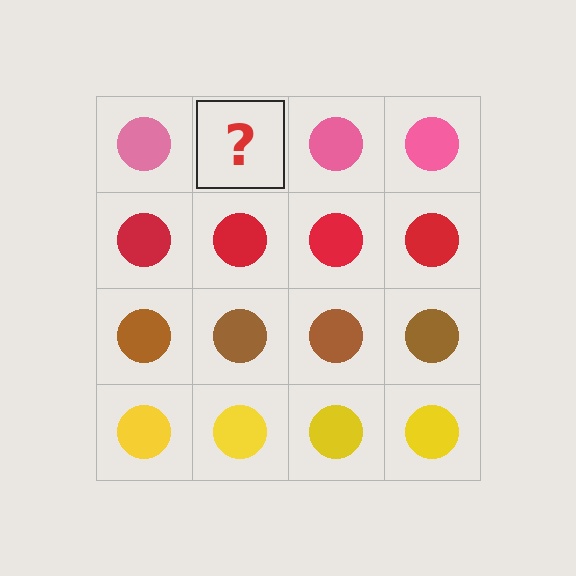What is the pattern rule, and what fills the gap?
The rule is that each row has a consistent color. The gap should be filled with a pink circle.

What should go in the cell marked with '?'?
The missing cell should contain a pink circle.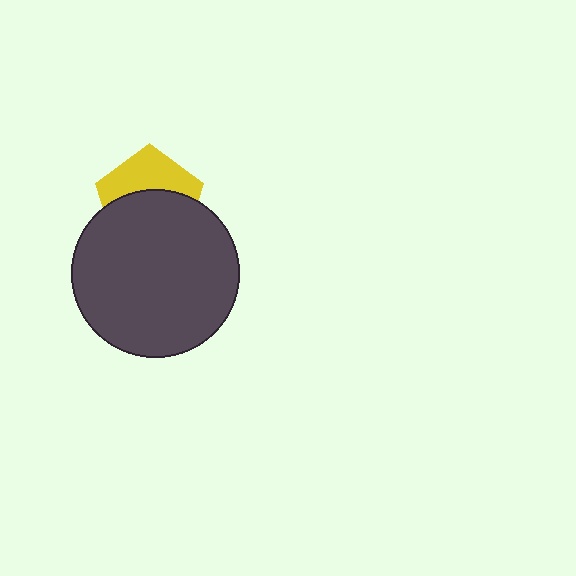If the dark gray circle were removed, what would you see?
You would see the complete yellow pentagon.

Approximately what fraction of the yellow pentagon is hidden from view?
Roughly 57% of the yellow pentagon is hidden behind the dark gray circle.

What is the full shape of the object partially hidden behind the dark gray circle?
The partially hidden object is a yellow pentagon.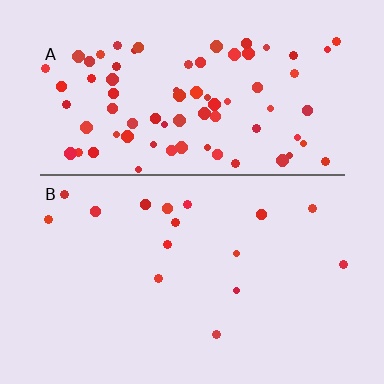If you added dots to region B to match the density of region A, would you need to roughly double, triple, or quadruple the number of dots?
Approximately quadruple.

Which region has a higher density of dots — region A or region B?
A (the top).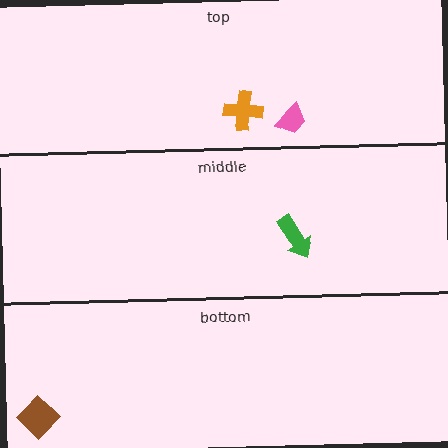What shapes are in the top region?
The pink trapezoid, the orange cross.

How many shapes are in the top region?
2.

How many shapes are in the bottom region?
1.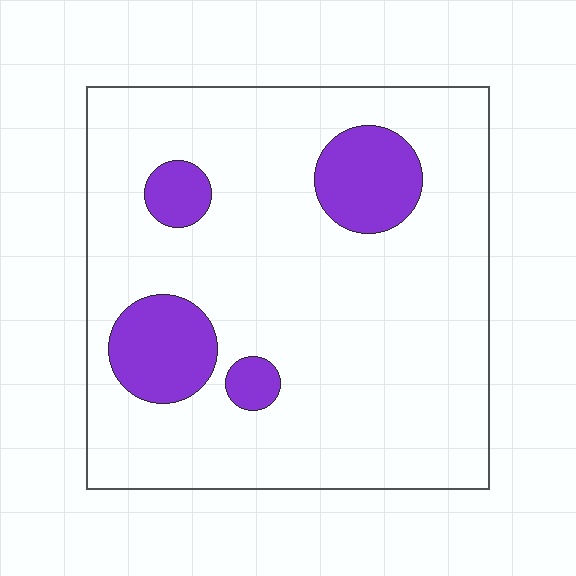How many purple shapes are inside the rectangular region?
4.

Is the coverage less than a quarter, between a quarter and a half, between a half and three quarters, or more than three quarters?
Less than a quarter.